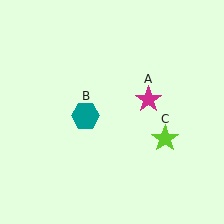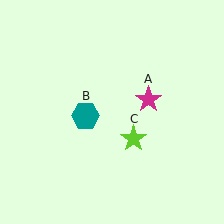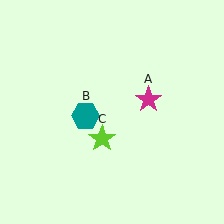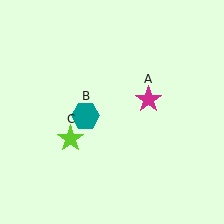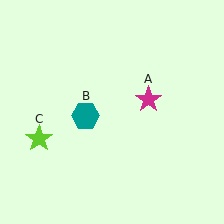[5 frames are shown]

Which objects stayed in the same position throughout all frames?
Magenta star (object A) and teal hexagon (object B) remained stationary.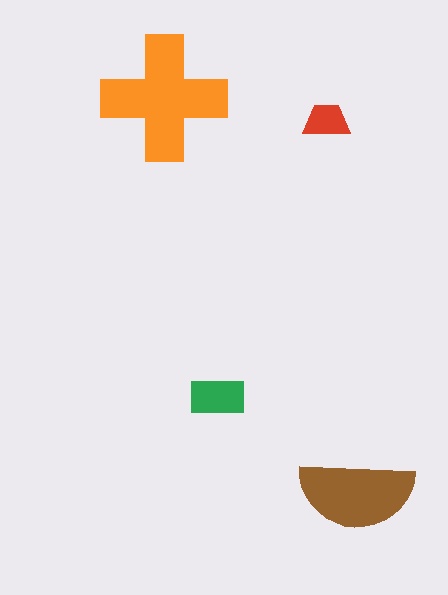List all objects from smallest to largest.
The red trapezoid, the green rectangle, the brown semicircle, the orange cross.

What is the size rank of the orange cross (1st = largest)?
1st.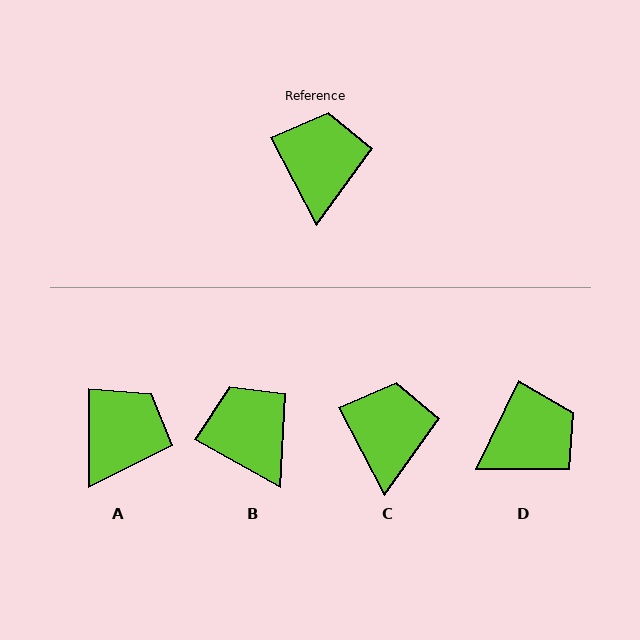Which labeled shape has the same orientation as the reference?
C.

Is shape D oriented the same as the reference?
No, it is off by about 54 degrees.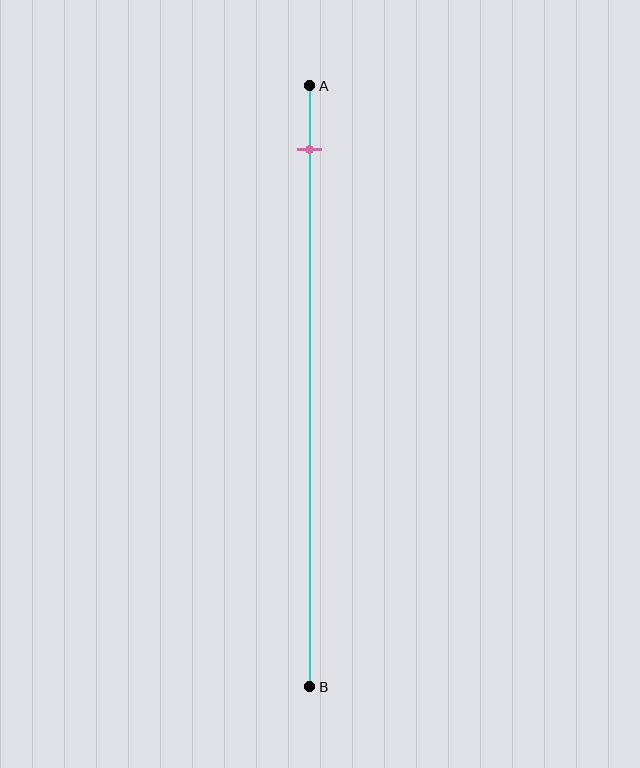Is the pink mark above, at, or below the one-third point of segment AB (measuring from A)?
The pink mark is above the one-third point of segment AB.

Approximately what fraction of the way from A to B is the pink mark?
The pink mark is approximately 10% of the way from A to B.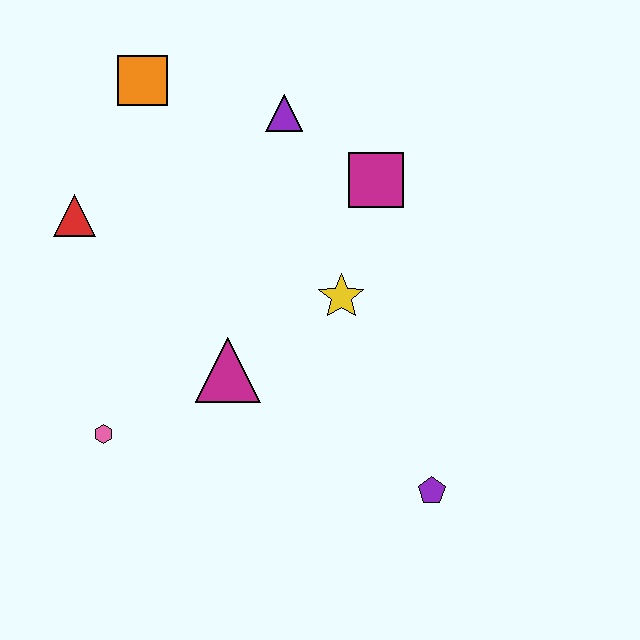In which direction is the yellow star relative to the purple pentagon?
The yellow star is above the purple pentagon.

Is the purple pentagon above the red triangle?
No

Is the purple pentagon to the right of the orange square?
Yes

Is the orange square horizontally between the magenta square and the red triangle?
Yes